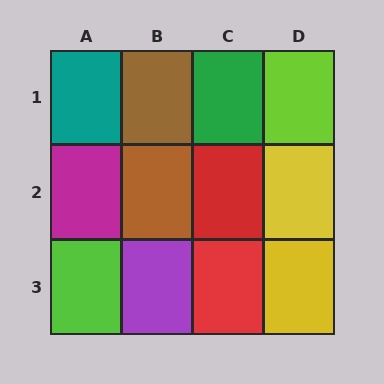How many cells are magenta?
1 cell is magenta.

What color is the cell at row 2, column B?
Brown.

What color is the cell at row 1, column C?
Green.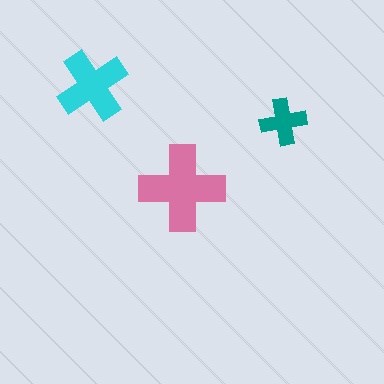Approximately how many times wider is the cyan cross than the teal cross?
About 1.5 times wider.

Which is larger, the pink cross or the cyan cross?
The pink one.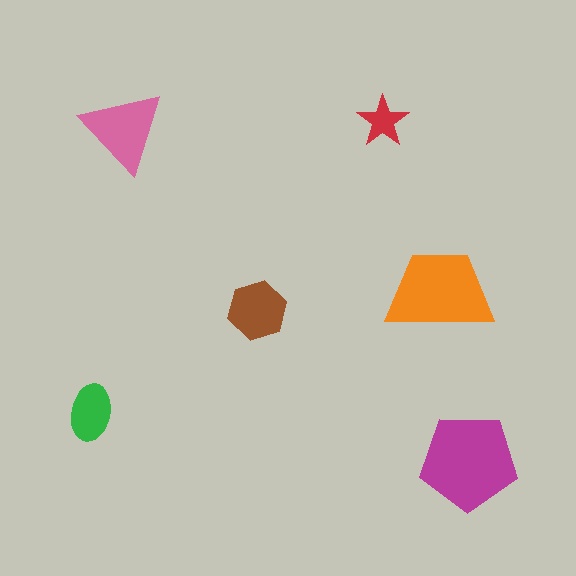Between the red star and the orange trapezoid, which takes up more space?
The orange trapezoid.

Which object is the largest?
The magenta pentagon.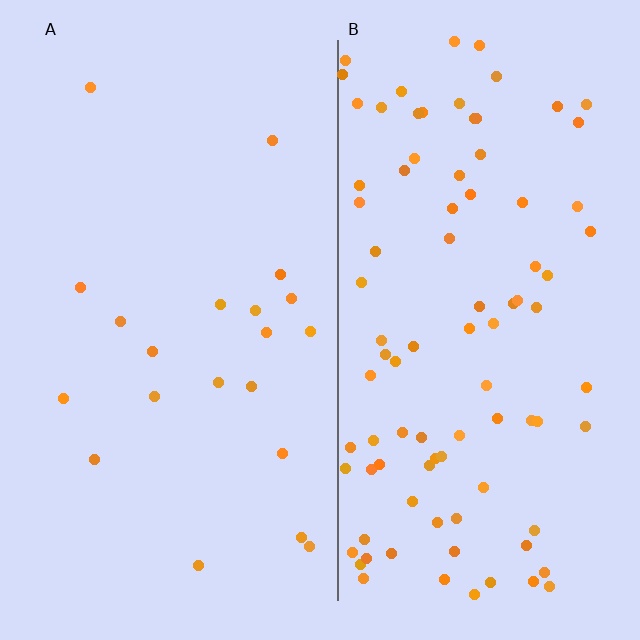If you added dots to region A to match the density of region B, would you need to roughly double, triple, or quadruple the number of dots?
Approximately quadruple.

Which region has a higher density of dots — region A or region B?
B (the right).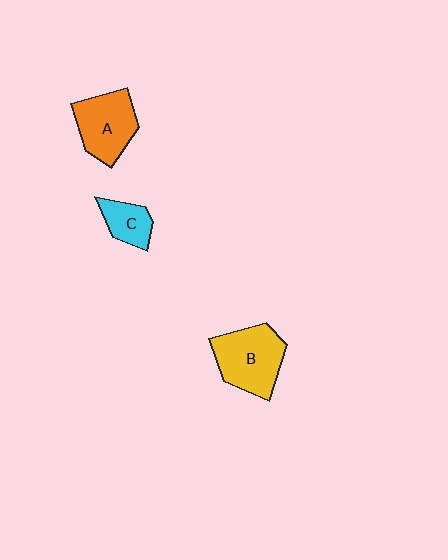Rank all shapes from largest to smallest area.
From largest to smallest: B (yellow), A (orange), C (cyan).